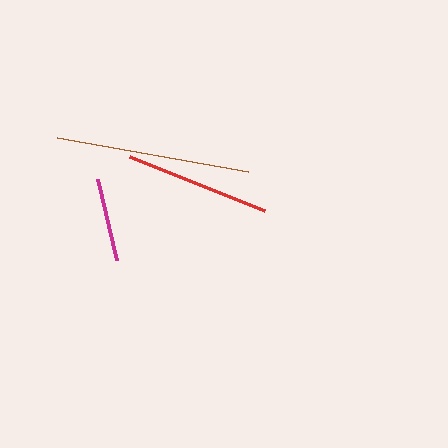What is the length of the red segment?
The red segment is approximately 145 pixels long.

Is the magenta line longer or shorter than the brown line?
The brown line is longer than the magenta line.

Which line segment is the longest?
The brown line is the longest at approximately 195 pixels.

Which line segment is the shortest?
The magenta line is the shortest at approximately 83 pixels.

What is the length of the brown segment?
The brown segment is approximately 195 pixels long.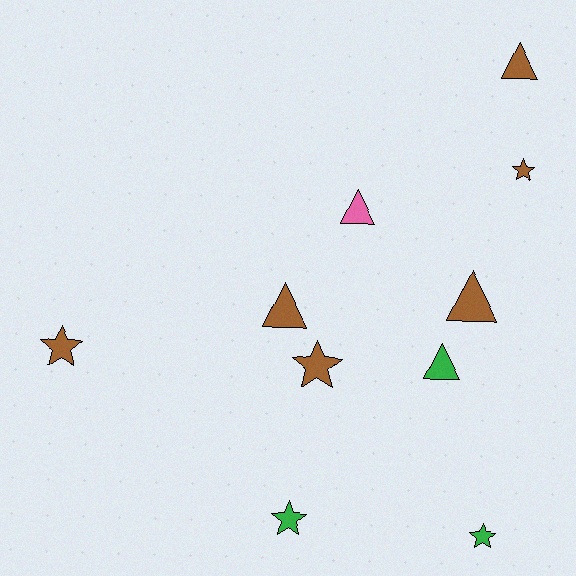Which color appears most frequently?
Brown, with 6 objects.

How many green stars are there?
There are 2 green stars.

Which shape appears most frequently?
Triangle, with 5 objects.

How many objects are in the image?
There are 10 objects.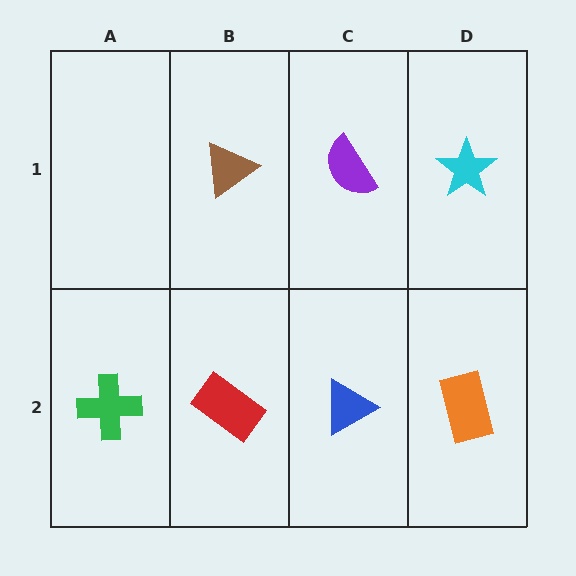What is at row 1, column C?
A purple semicircle.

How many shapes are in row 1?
3 shapes.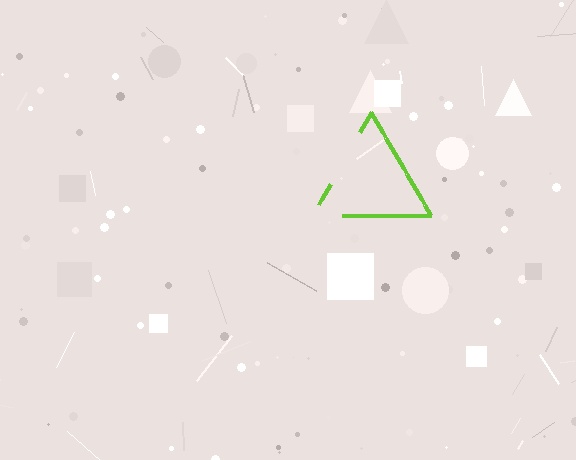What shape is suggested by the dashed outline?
The dashed outline suggests a triangle.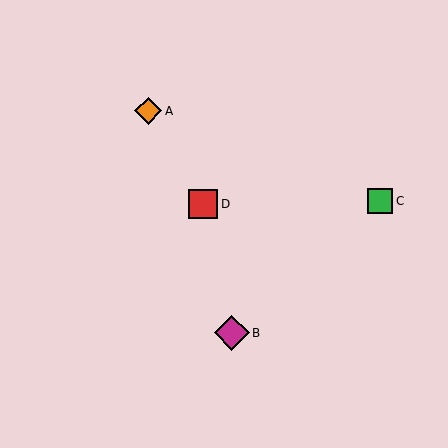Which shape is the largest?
The magenta diamond (labeled B) is the largest.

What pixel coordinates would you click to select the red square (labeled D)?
Click at (203, 204) to select the red square D.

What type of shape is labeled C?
Shape C is a green square.